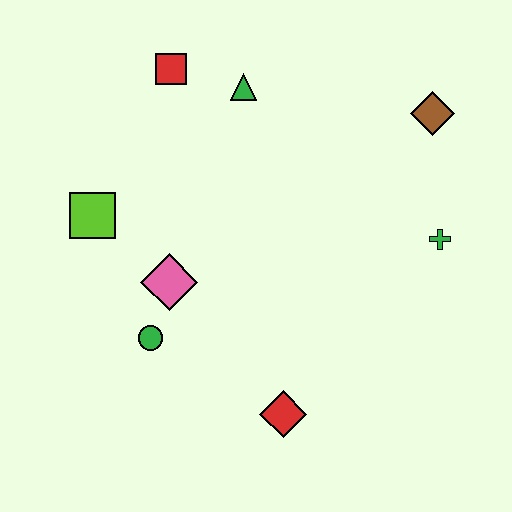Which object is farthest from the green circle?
The brown diamond is farthest from the green circle.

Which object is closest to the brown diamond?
The green cross is closest to the brown diamond.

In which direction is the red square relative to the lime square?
The red square is above the lime square.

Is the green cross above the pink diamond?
Yes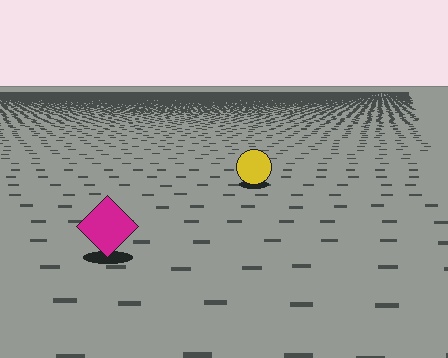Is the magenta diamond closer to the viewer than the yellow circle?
Yes. The magenta diamond is closer — you can tell from the texture gradient: the ground texture is coarser near it.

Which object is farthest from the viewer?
The yellow circle is farthest from the viewer. It appears smaller and the ground texture around it is denser.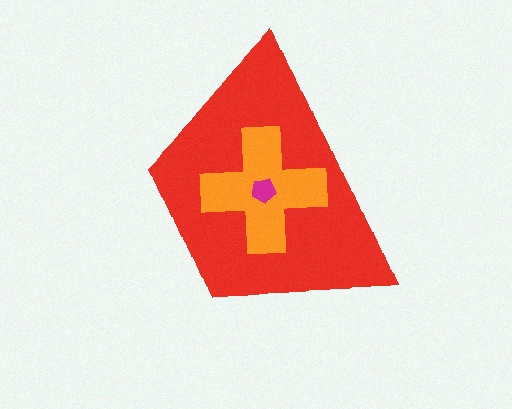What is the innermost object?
The magenta pentagon.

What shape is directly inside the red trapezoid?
The orange cross.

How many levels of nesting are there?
3.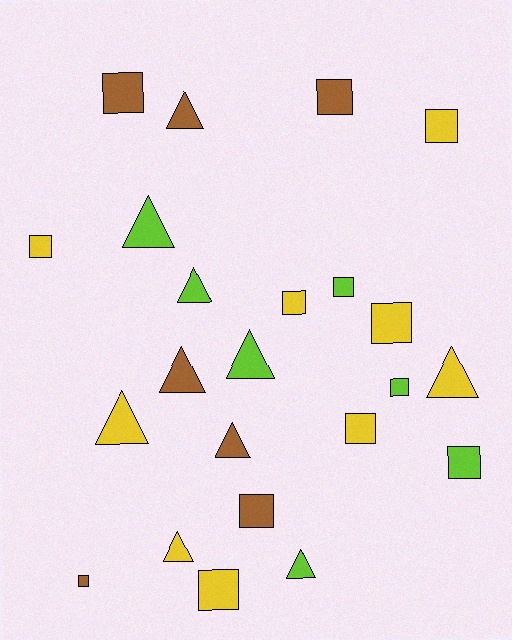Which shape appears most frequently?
Square, with 13 objects.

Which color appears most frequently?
Yellow, with 9 objects.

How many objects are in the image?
There are 23 objects.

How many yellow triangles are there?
There are 3 yellow triangles.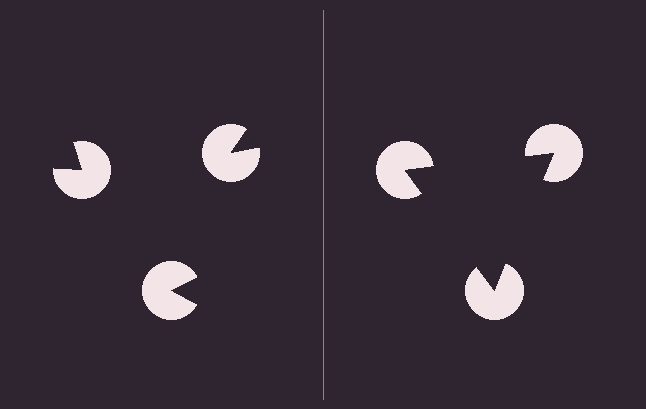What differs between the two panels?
The pac-man discs are positioned identically on both sides; only the wedge orientations differ. On the right they align to a triangle; on the left they are misaligned.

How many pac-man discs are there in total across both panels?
6 — 3 on each side.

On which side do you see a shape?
An illusory triangle appears on the right side. On the left side the wedge cuts are rotated, so no coherent shape forms.